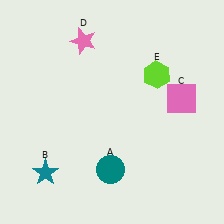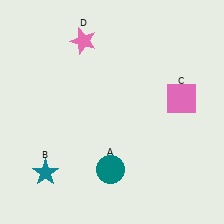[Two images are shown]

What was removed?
The lime hexagon (E) was removed in Image 2.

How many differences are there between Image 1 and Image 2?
There is 1 difference between the two images.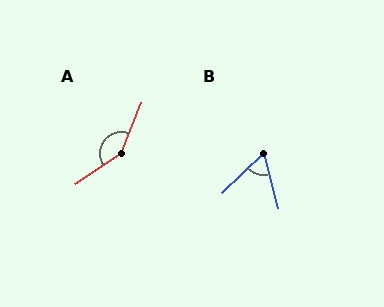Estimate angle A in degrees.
Approximately 146 degrees.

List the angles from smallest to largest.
B (61°), A (146°).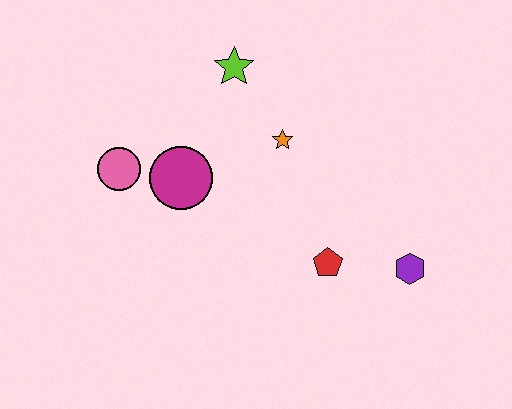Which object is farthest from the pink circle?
The purple hexagon is farthest from the pink circle.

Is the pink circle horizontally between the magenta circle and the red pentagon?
No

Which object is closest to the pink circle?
The magenta circle is closest to the pink circle.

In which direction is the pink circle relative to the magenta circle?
The pink circle is to the left of the magenta circle.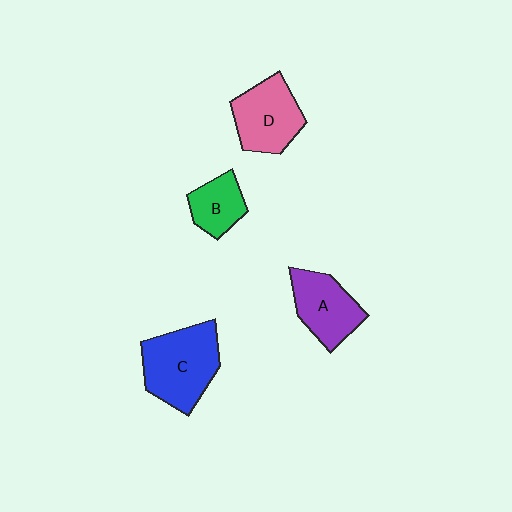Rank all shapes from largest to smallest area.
From largest to smallest: C (blue), D (pink), A (purple), B (green).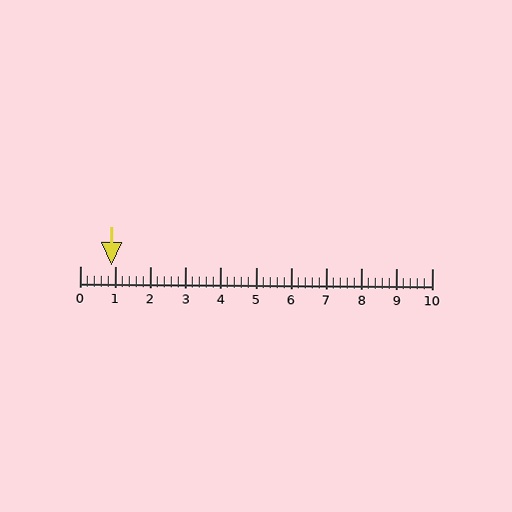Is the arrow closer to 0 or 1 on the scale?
The arrow is closer to 1.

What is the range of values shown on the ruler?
The ruler shows values from 0 to 10.